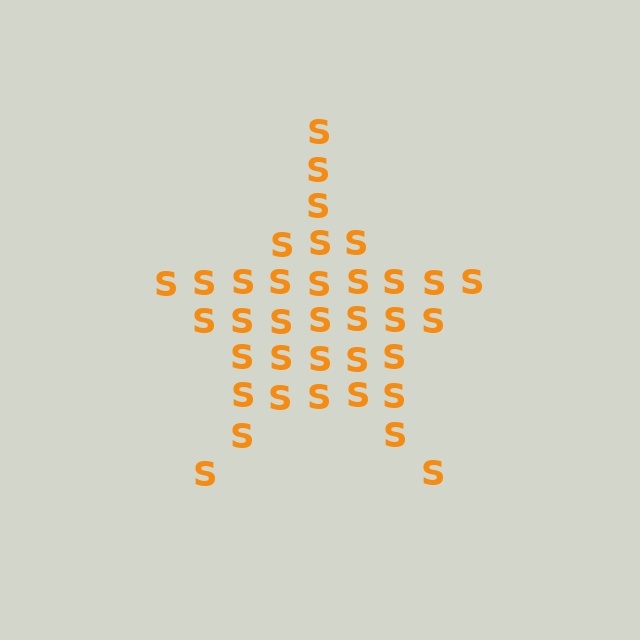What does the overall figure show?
The overall figure shows a star.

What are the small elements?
The small elements are letter S's.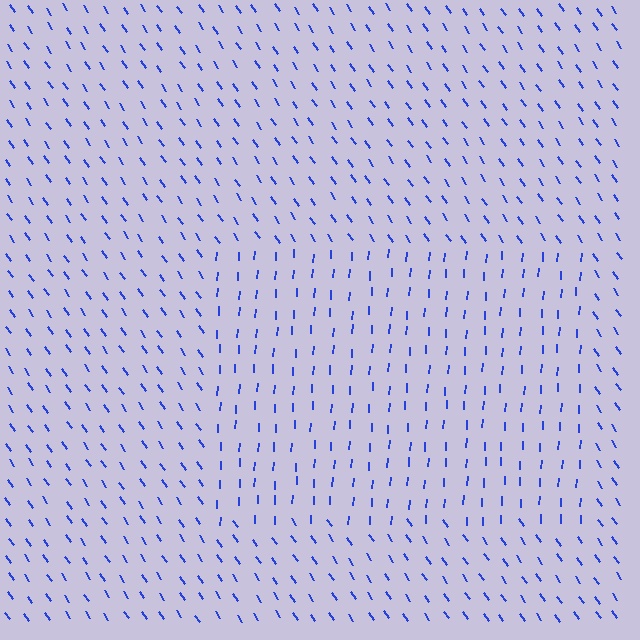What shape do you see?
I see a rectangle.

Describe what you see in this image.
The image is filled with small blue line segments. A rectangle region in the image has lines oriented differently from the surrounding lines, creating a visible texture boundary.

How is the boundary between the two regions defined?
The boundary is defined purely by a change in line orientation (approximately 37 degrees difference). All lines are the same color and thickness.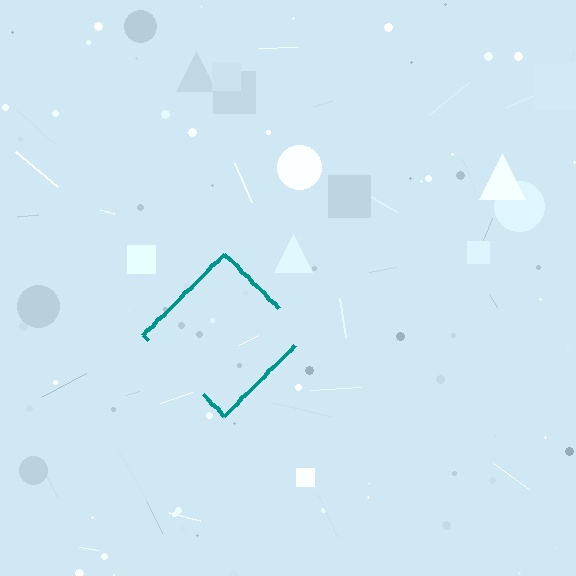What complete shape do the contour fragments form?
The contour fragments form a diamond.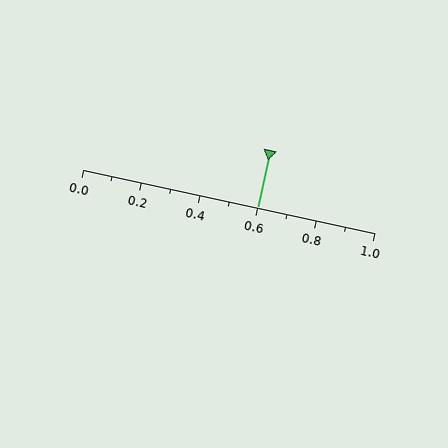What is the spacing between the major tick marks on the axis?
The major ticks are spaced 0.2 apart.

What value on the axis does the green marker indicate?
The marker indicates approximately 0.6.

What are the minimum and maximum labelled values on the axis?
The axis runs from 0.0 to 1.0.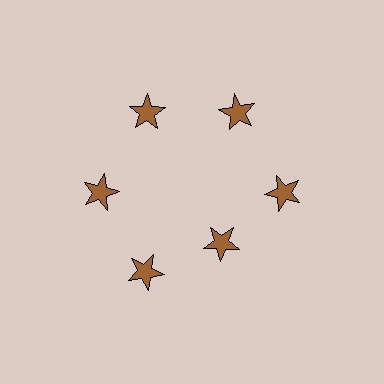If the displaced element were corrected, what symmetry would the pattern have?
It would have 6-fold rotational symmetry — the pattern would map onto itself every 60 degrees.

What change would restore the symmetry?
The symmetry would be restored by moving it outward, back onto the ring so that all 6 stars sit at equal angles and equal distance from the center.